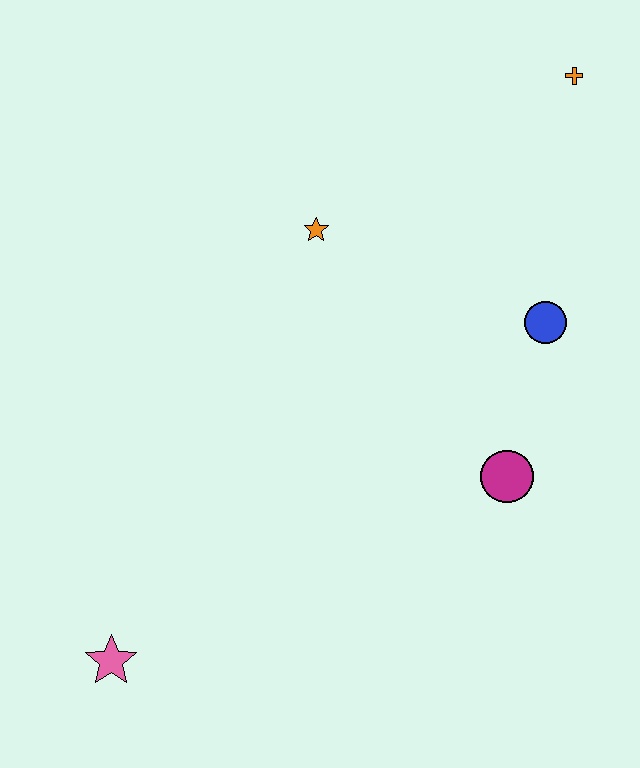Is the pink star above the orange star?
No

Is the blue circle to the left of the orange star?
No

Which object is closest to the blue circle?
The magenta circle is closest to the blue circle.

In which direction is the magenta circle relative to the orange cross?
The magenta circle is below the orange cross.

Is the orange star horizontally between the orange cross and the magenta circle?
No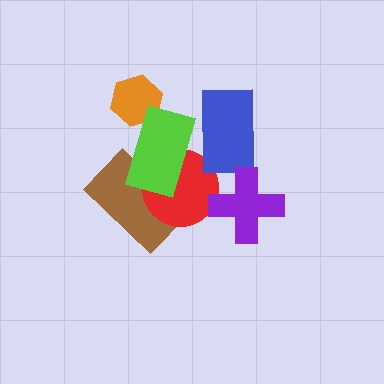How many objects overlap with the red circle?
2 objects overlap with the red circle.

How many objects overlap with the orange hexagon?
1 object overlaps with the orange hexagon.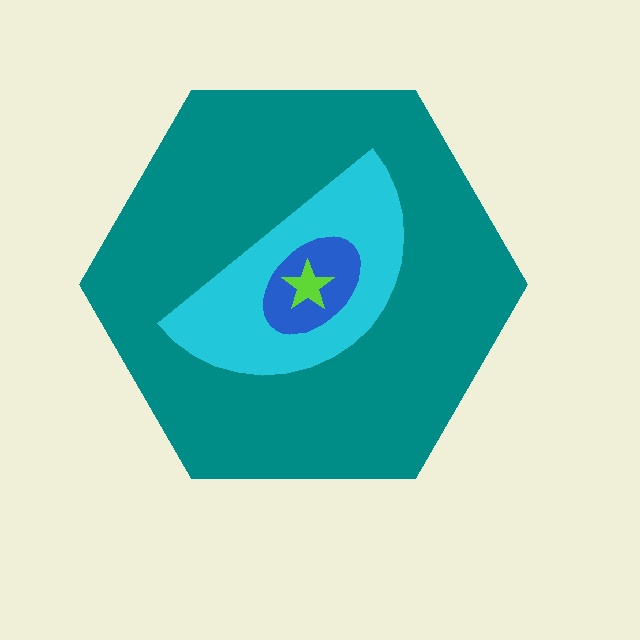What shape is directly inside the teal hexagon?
The cyan semicircle.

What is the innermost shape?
The lime star.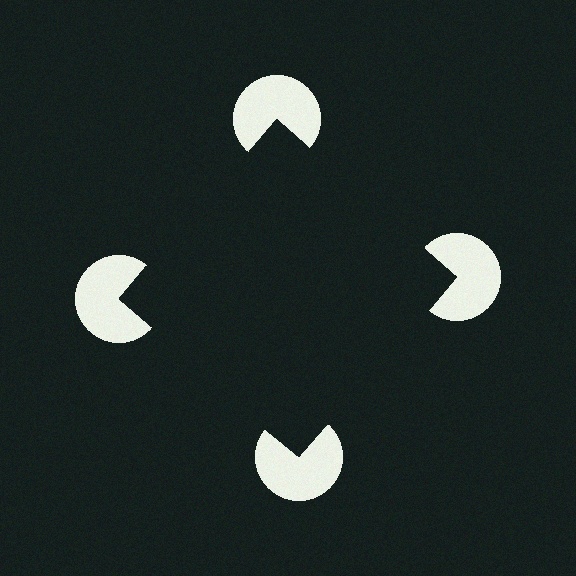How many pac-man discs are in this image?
There are 4 — one at each vertex of the illusory square.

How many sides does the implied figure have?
4 sides.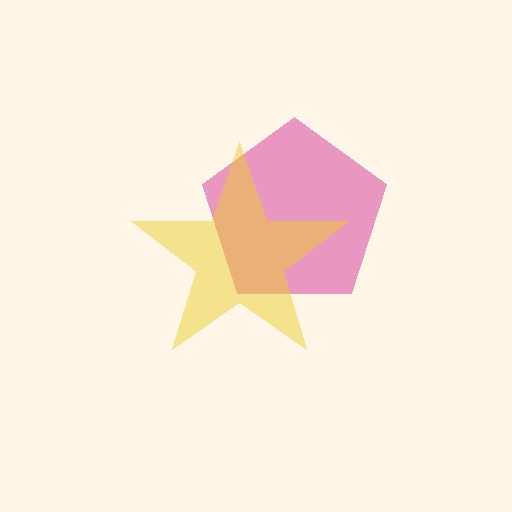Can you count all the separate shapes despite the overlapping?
Yes, there are 2 separate shapes.